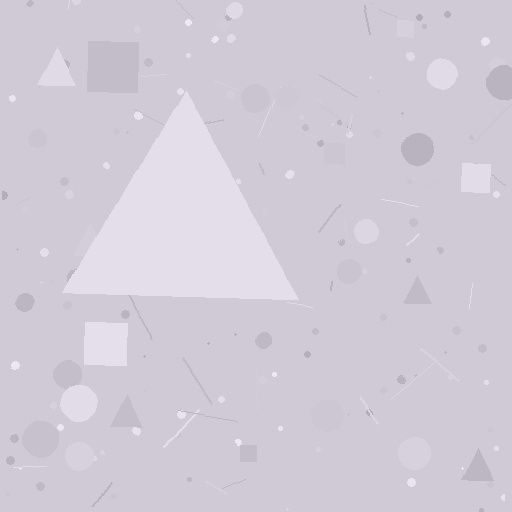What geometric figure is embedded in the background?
A triangle is embedded in the background.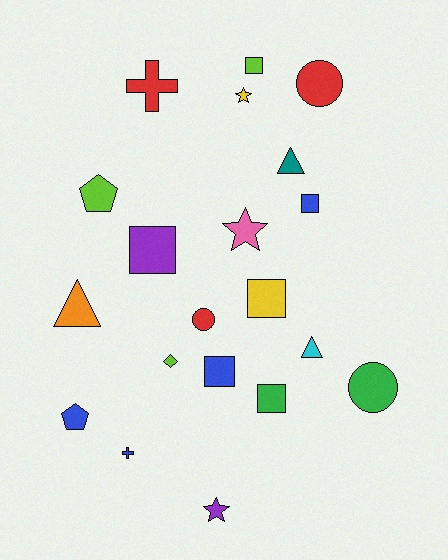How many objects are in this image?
There are 20 objects.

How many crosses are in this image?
There are 2 crosses.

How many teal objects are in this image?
There is 1 teal object.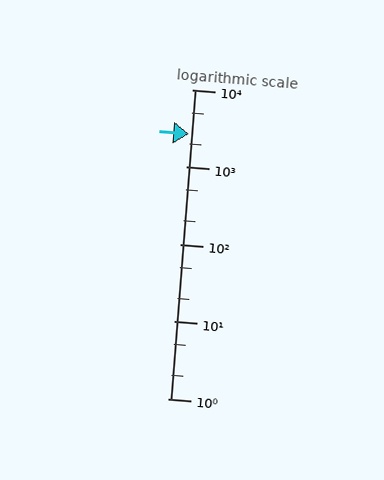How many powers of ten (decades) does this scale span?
The scale spans 4 decades, from 1 to 10000.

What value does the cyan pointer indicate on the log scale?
The pointer indicates approximately 2700.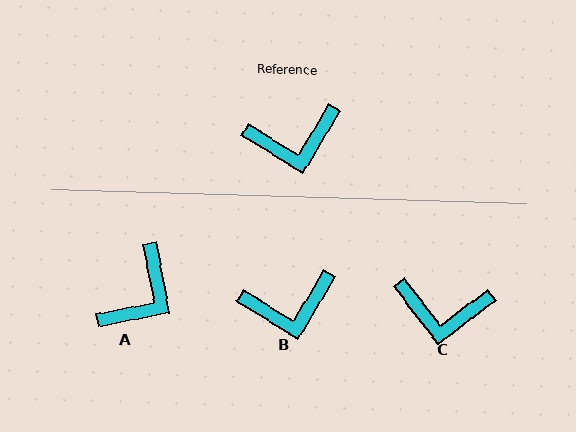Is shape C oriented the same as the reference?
No, it is off by about 21 degrees.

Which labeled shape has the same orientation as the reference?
B.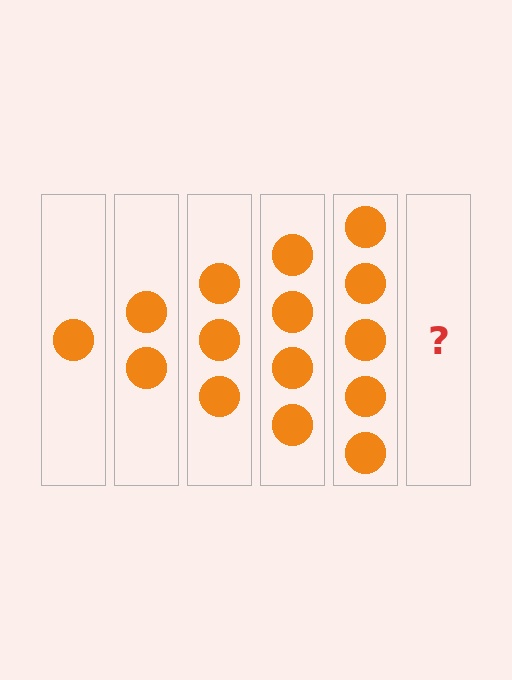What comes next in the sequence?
The next element should be 6 circles.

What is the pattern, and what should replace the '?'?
The pattern is that each step adds one more circle. The '?' should be 6 circles.